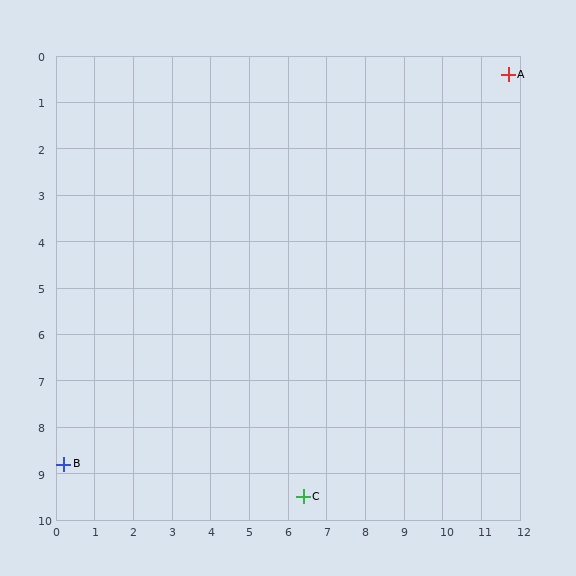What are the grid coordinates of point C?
Point C is at approximately (6.4, 9.5).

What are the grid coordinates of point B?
Point B is at approximately (0.2, 8.8).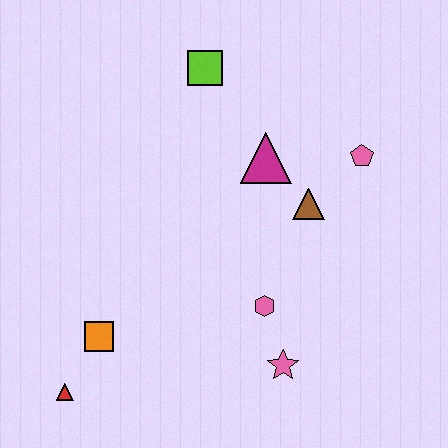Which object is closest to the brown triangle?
The magenta triangle is closest to the brown triangle.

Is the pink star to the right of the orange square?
Yes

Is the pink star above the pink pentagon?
No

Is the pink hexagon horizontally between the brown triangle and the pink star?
No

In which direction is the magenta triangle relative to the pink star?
The magenta triangle is above the pink star.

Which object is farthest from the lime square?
The red triangle is farthest from the lime square.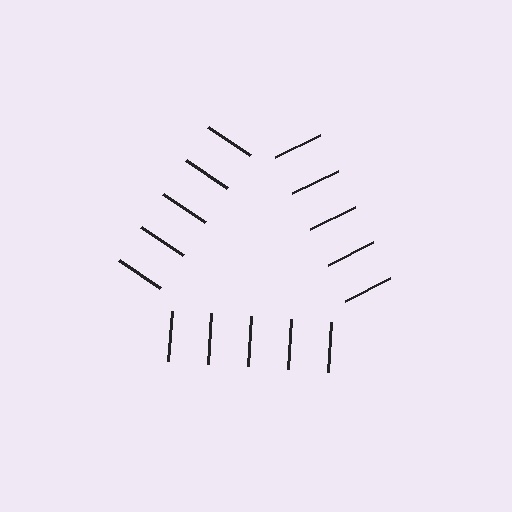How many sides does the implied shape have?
3 sides — the line-ends trace a triangle.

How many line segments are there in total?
15 — 5 along each of the 3 edges.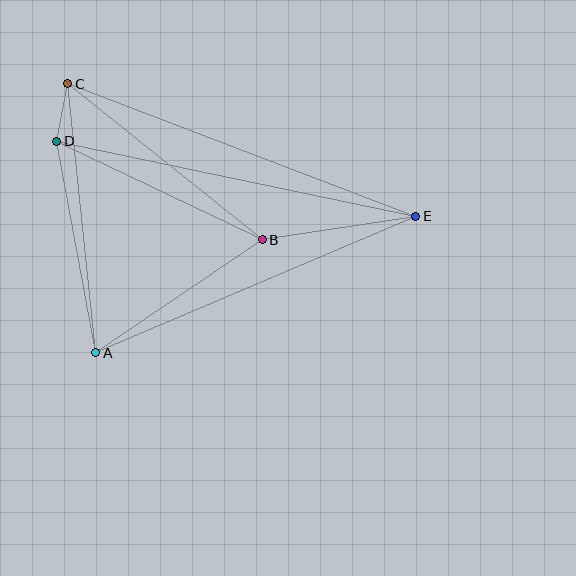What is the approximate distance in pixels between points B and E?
The distance between B and E is approximately 155 pixels.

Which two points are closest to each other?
Points C and D are closest to each other.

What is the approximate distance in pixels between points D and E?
The distance between D and E is approximately 367 pixels.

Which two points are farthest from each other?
Points C and E are farthest from each other.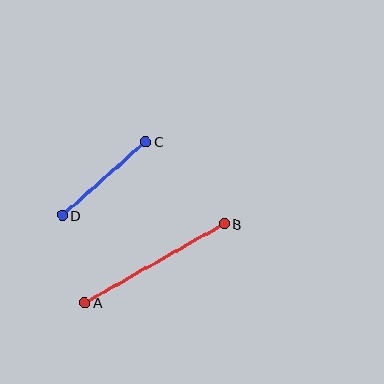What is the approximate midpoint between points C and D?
The midpoint is at approximately (104, 178) pixels.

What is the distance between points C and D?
The distance is approximately 111 pixels.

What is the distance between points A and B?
The distance is approximately 160 pixels.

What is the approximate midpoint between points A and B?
The midpoint is at approximately (155, 263) pixels.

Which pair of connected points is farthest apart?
Points A and B are farthest apart.